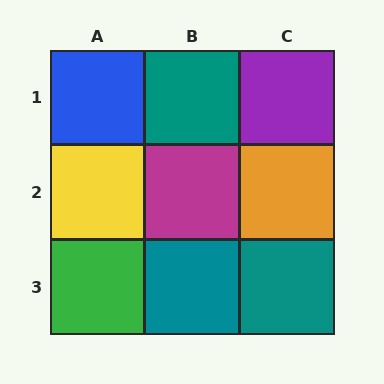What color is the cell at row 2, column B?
Magenta.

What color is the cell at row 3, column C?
Teal.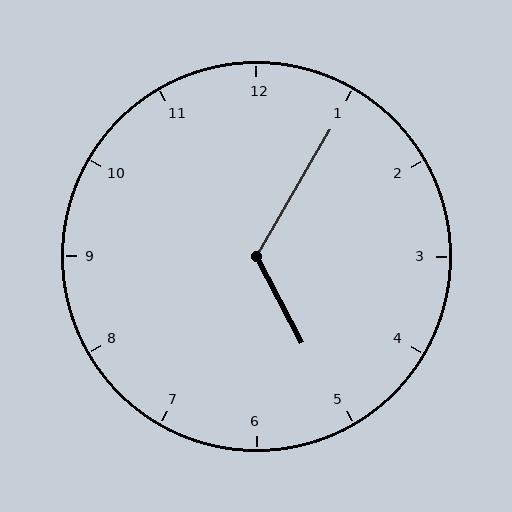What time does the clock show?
5:05.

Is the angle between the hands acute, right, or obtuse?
It is obtuse.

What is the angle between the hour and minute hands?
Approximately 122 degrees.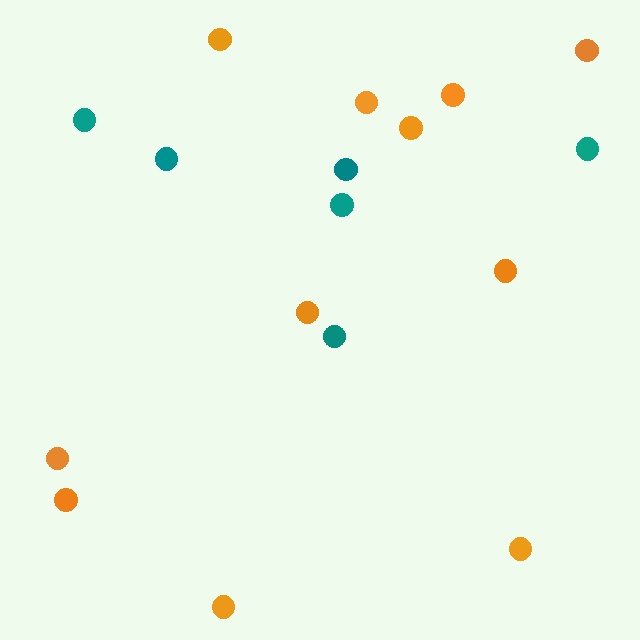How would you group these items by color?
There are 2 groups: one group of orange circles (11) and one group of teal circles (6).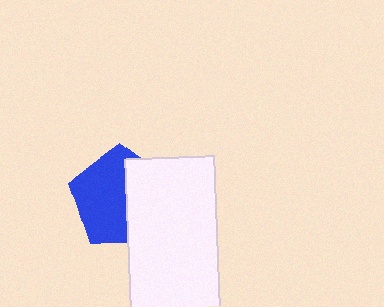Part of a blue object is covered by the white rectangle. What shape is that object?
It is a pentagon.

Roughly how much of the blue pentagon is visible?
About half of it is visible (roughly 57%).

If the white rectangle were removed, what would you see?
You would see the complete blue pentagon.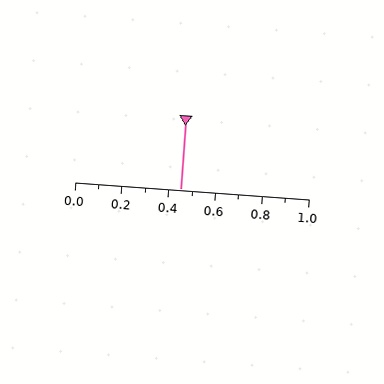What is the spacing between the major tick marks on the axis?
The major ticks are spaced 0.2 apart.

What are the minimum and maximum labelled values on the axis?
The axis runs from 0.0 to 1.0.